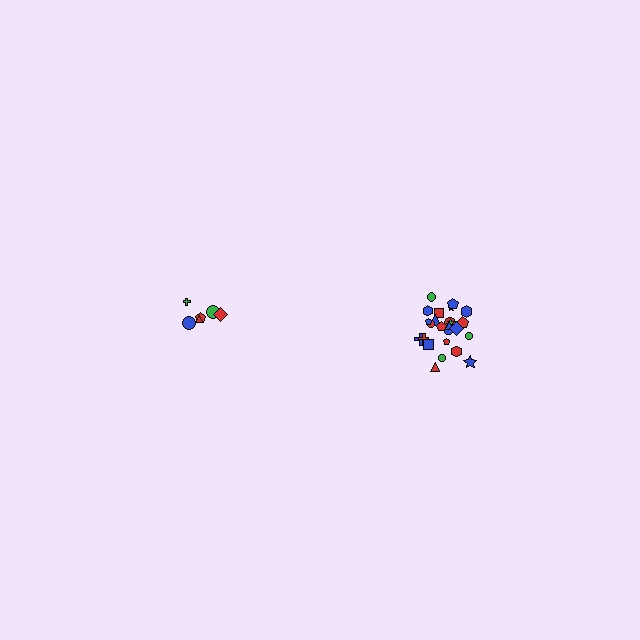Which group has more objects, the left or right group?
The right group.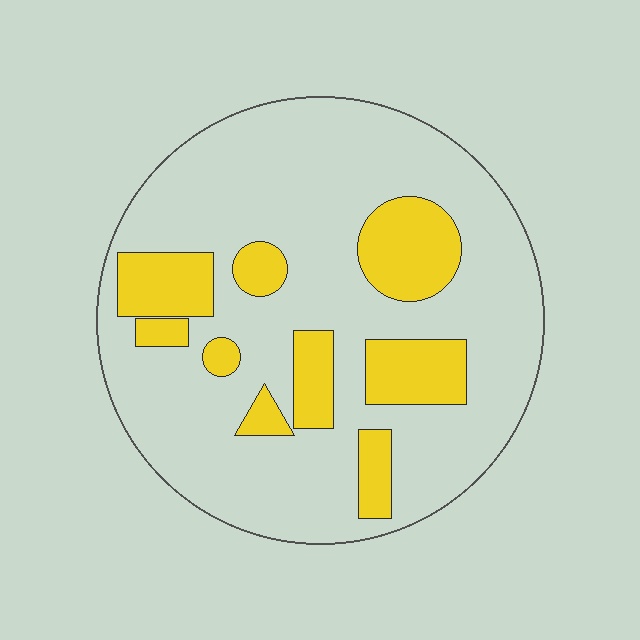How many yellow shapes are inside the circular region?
9.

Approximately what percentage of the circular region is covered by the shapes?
Approximately 25%.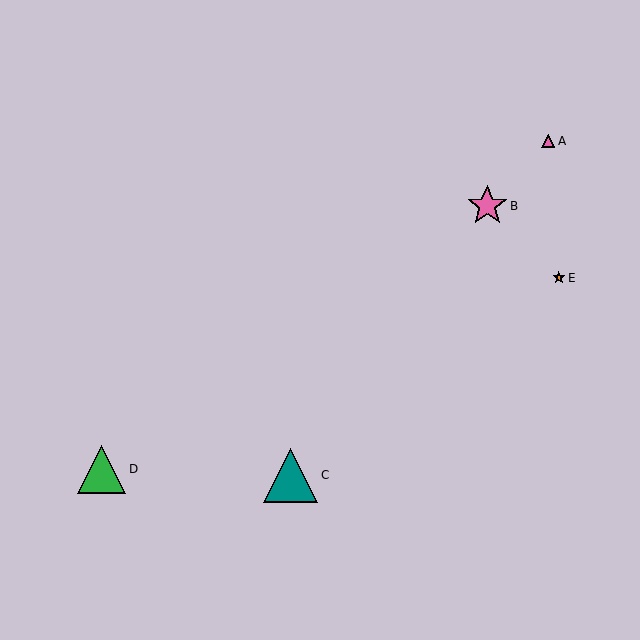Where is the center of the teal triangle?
The center of the teal triangle is at (291, 475).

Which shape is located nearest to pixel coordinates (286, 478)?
The teal triangle (labeled C) at (291, 475) is nearest to that location.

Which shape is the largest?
The teal triangle (labeled C) is the largest.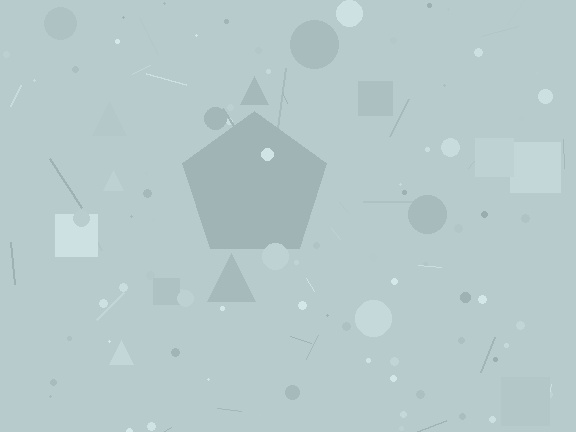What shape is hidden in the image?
A pentagon is hidden in the image.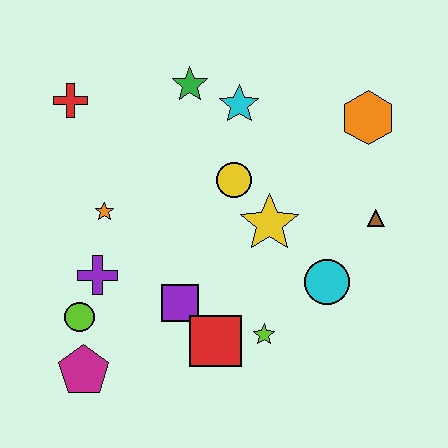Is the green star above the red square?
Yes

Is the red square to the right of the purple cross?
Yes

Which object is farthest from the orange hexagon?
The magenta pentagon is farthest from the orange hexagon.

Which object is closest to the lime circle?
The purple cross is closest to the lime circle.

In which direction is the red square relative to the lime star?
The red square is to the left of the lime star.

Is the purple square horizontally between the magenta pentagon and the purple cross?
No